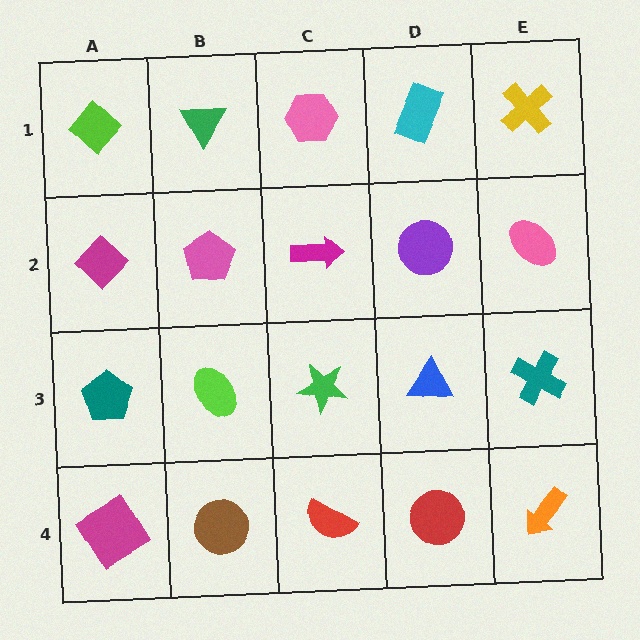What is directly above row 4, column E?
A teal cross.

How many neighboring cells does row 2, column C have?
4.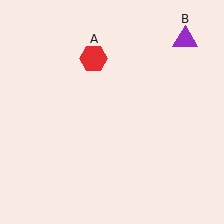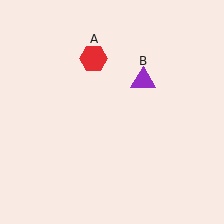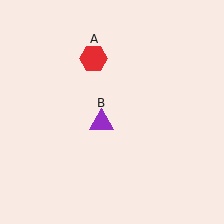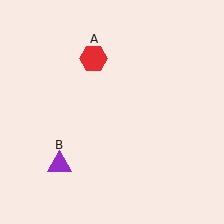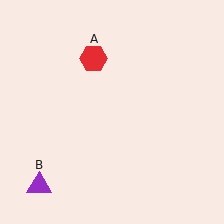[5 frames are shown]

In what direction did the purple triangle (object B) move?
The purple triangle (object B) moved down and to the left.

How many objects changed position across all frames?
1 object changed position: purple triangle (object B).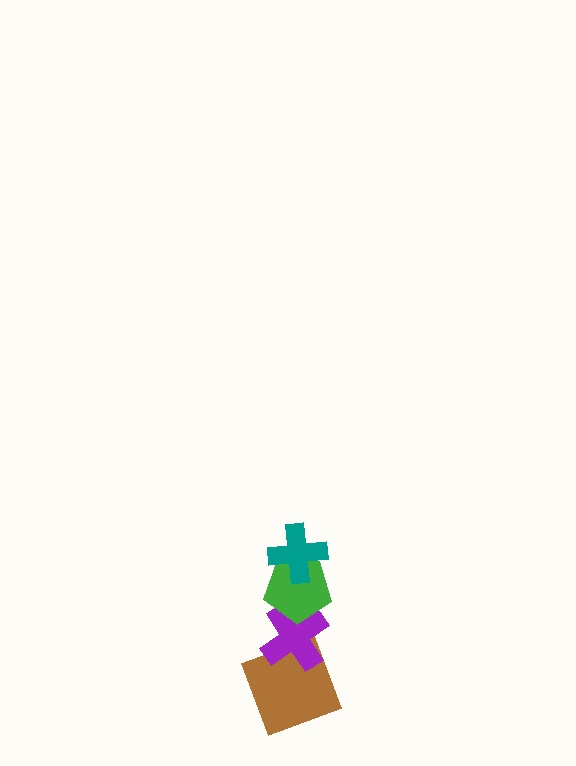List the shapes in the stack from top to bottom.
From top to bottom: the teal cross, the green pentagon, the purple cross, the brown square.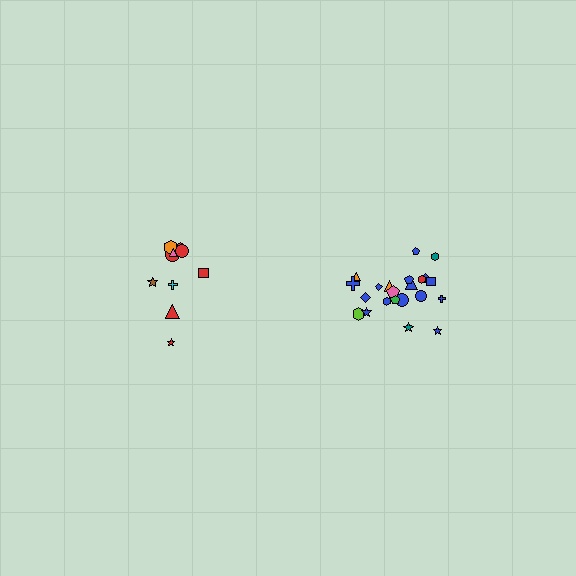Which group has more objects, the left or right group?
The right group.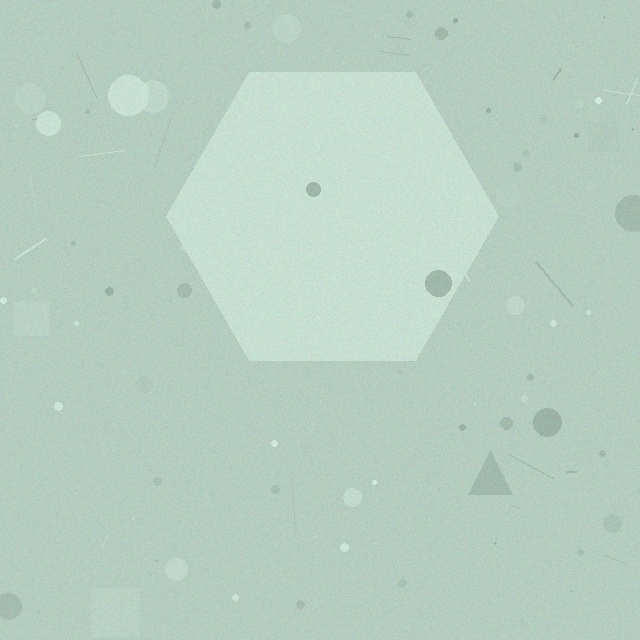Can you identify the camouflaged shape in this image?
The camouflaged shape is a hexagon.